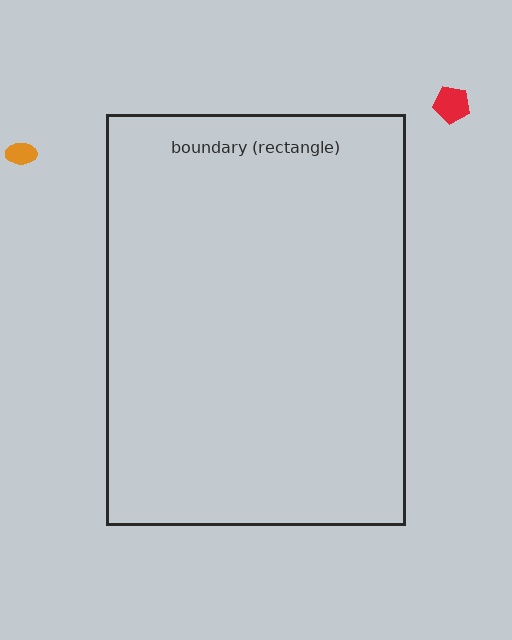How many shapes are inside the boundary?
0 inside, 2 outside.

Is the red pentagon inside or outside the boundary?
Outside.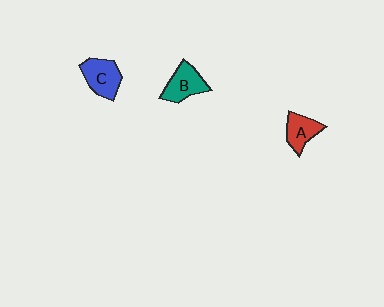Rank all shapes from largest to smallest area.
From largest to smallest: C (blue), B (teal), A (red).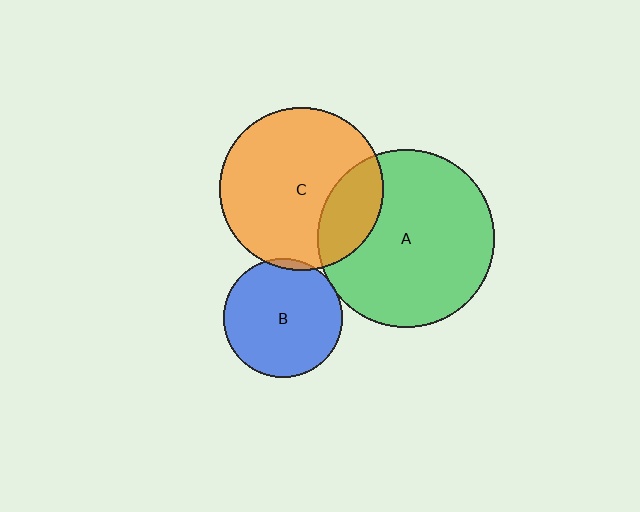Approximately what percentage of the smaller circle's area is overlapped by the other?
Approximately 5%.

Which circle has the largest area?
Circle A (green).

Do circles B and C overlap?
Yes.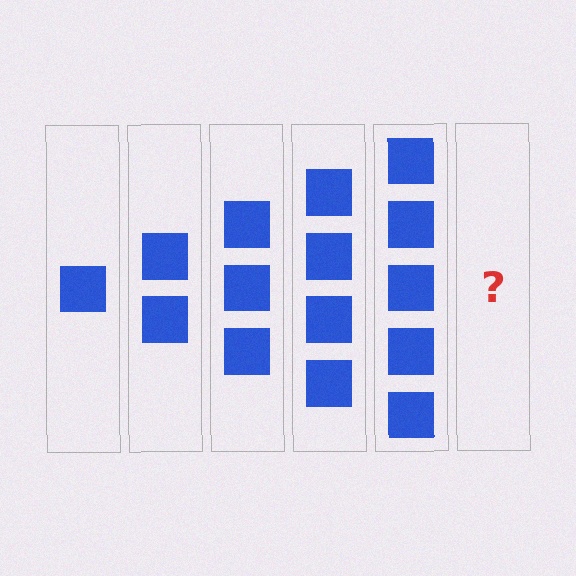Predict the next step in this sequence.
The next step is 6 squares.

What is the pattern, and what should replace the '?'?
The pattern is that each step adds one more square. The '?' should be 6 squares.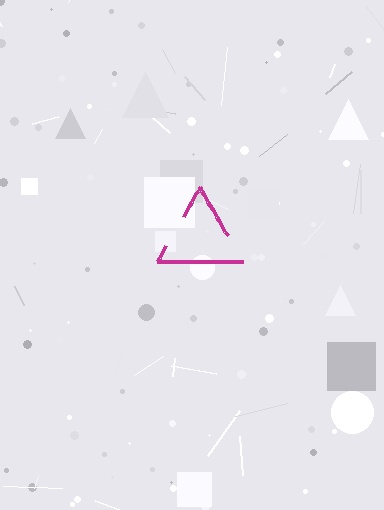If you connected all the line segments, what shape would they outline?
They would outline a triangle.